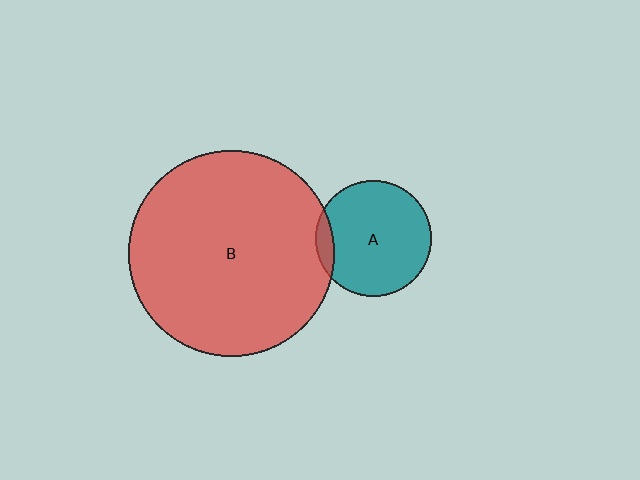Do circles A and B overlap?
Yes.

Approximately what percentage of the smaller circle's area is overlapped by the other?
Approximately 10%.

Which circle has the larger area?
Circle B (red).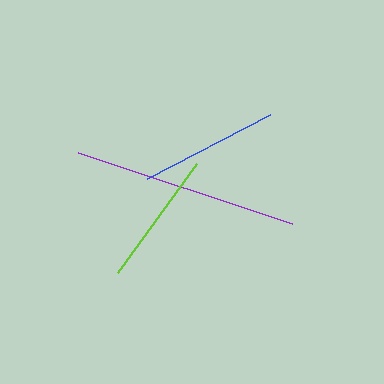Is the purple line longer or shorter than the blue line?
The purple line is longer than the blue line.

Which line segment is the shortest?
The lime line is the shortest at approximately 134 pixels.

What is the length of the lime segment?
The lime segment is approximately 134 pixels long.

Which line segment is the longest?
The purple line is the longest at approximately 226 pixels.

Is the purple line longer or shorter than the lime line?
The purple line is longer than the lime line.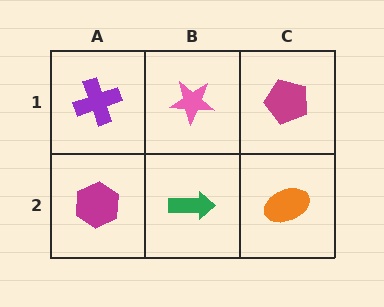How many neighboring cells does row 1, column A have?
2.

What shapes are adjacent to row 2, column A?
A purple cross (row 1, column A), a green arrow (row 2, column B).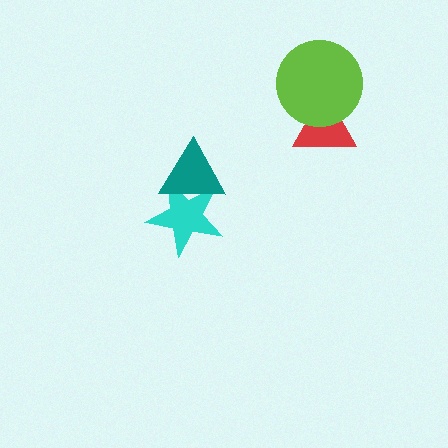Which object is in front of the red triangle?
The lime circle is in front of the red triangle.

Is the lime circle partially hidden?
No, no other shape covers it.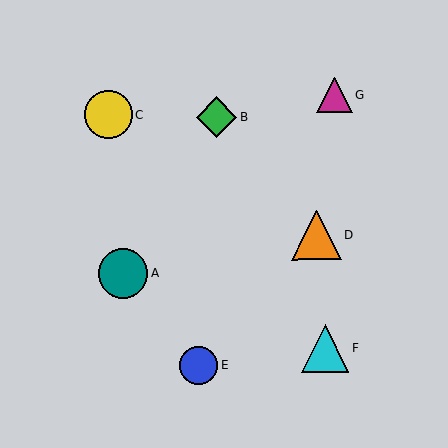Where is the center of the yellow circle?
The center of the yellow circle is at (109, 114).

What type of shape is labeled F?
Shape F is a cyan triangle.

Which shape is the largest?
The teal circle (labeled A) is the largest.